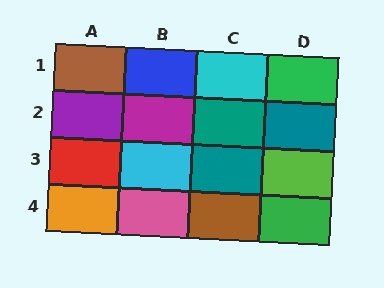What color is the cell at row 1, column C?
Cyan.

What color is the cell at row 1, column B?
Blue.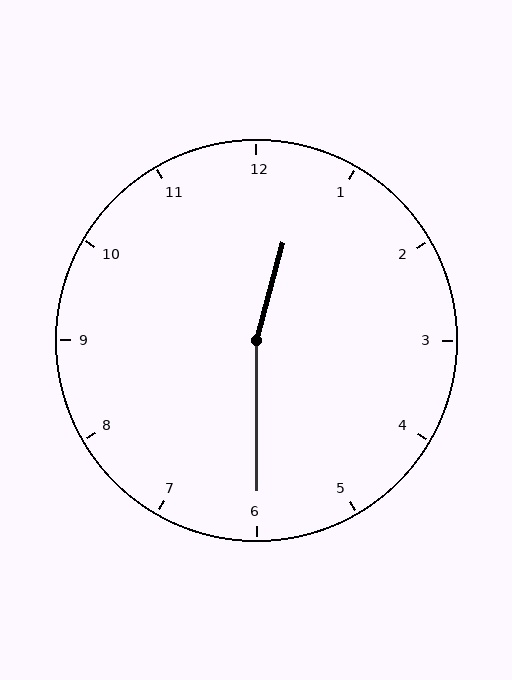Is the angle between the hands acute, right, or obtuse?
It is obtuse.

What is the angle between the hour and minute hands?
Approximately 165 degrees.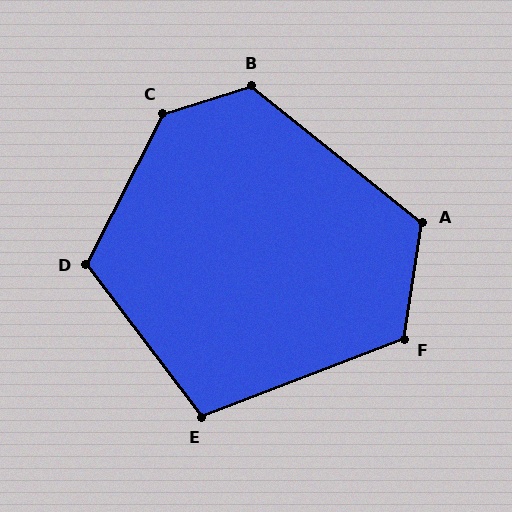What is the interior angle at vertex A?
Approximately 119 degrees (obtuse).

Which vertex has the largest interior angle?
C, at approximately 134 degrees.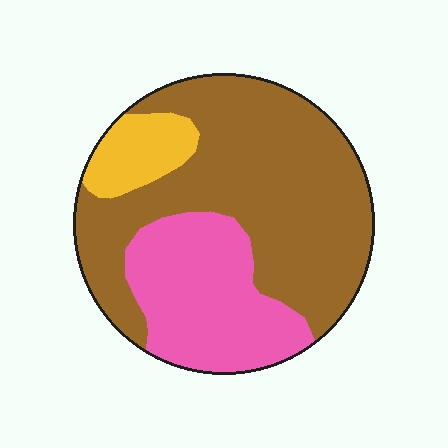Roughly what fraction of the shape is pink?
Pink takes up between a sixth and a third of the shape.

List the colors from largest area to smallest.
From largest to smallest: brown, pink, yellow.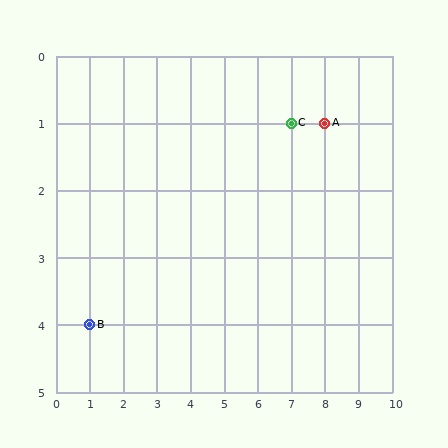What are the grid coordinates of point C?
Point C is at grid coordinates (7, 1).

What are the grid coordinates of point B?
Point B is at grid coordinates (1, 4).